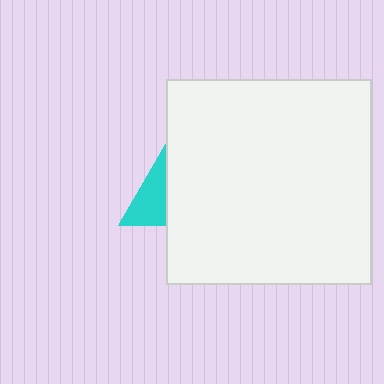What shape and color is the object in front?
The object in front is a white square.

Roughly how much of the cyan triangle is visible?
A small part of it is visible (roughly 43%).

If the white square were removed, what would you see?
You would see the complete cyan triangle.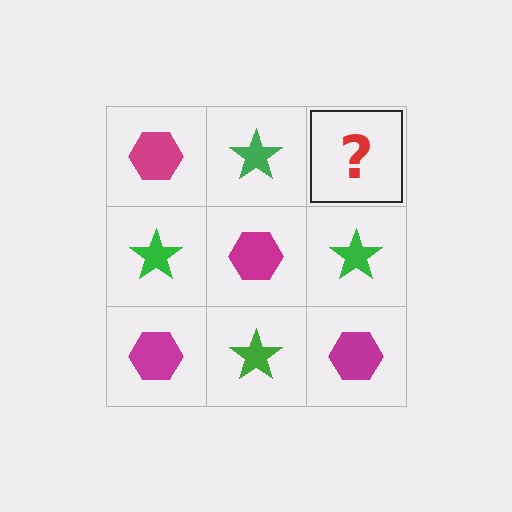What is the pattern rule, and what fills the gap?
The rule is that it alternates magenta hexagon and green star in a checkerboard pattern. The gap should be filled with a magenta hexagon.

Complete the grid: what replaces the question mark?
The question mark should be replaced with a magenta hexagon.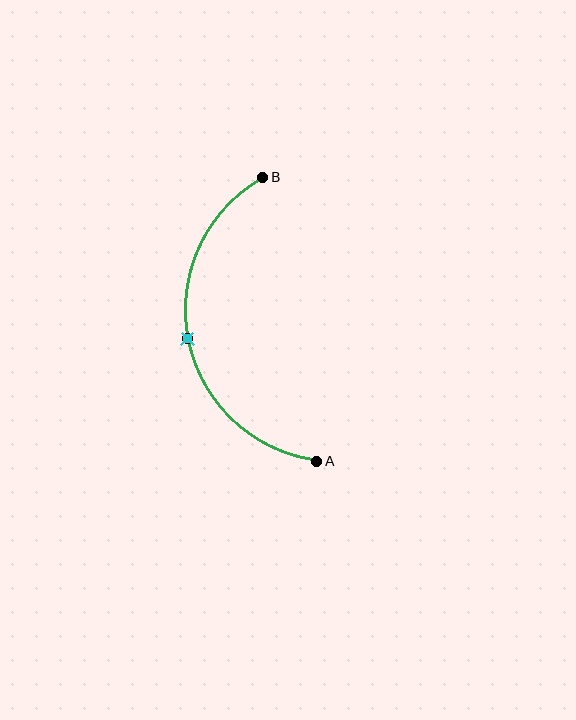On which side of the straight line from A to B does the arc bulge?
The arc bulges to the left of the straight line connecting A and B.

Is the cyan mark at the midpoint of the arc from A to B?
Yes. The cyan mark lies on the arc at equal arc-length from both A and B — it is the arc midpoint.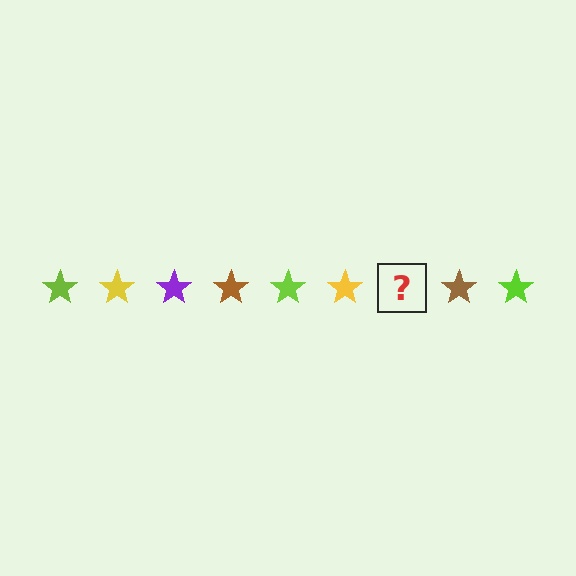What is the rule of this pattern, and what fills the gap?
The rule is that the pattern cycles through lime, yellow, purple, brown stars. The gap should be filled with a purple star.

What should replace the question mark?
The question mark should be replaced with a purple star.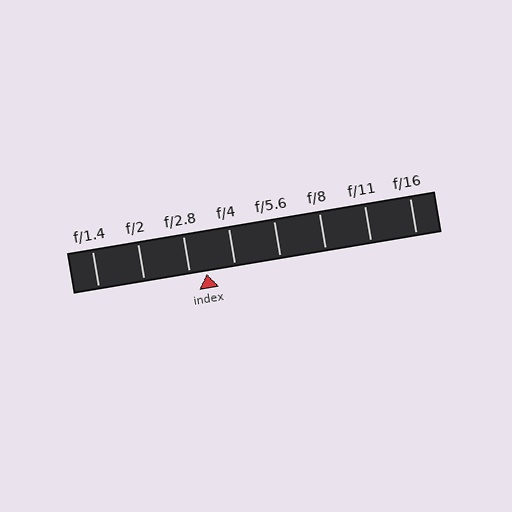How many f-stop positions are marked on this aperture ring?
There are 8 f-stop positions marked.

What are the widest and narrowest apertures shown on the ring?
The widest aperture shown is f/1.4 and the narrowest is f/16.